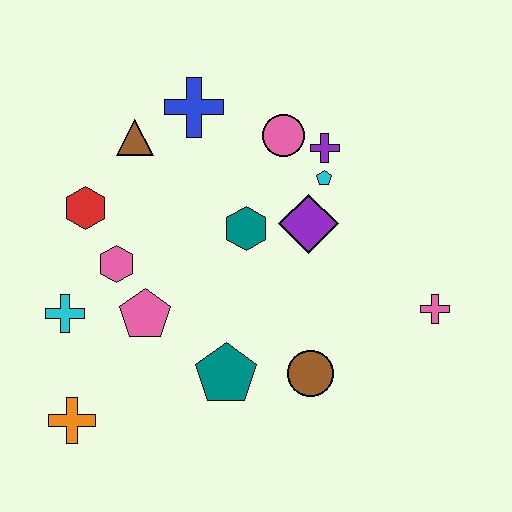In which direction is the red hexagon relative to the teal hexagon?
The red hexagon is to the left of the teal hexagon.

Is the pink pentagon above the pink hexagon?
No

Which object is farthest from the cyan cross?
The pink cross is farthest from the cyan cross.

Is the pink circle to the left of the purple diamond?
Yes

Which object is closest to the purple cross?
The cyan pentagon is closest to the purple cross.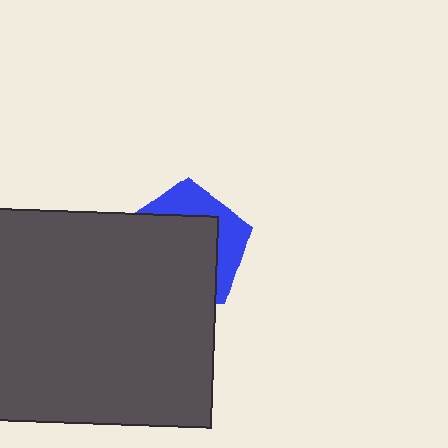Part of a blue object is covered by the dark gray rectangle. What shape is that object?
It is a pentagon.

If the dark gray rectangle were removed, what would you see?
You would see the complete blue pentagon.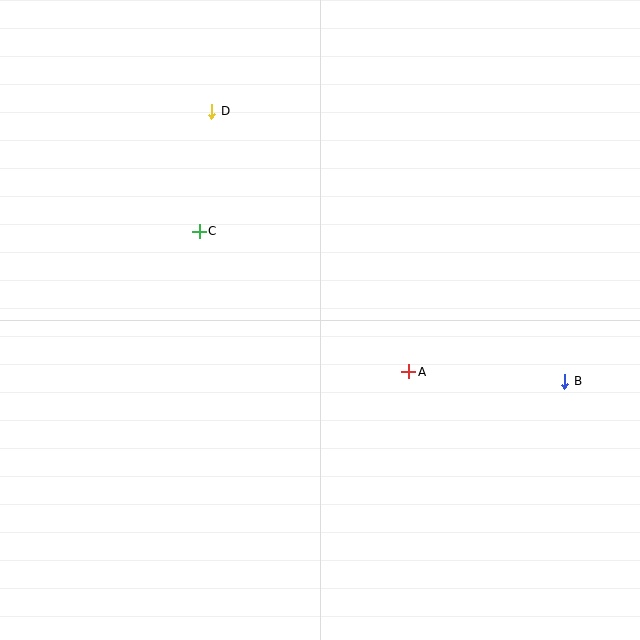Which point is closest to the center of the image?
Point A at (409, 372) is closest to the center.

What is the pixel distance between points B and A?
The distance between B and A is 156 pixels.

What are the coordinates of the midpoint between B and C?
The midpoint between B and C is at (382, 306).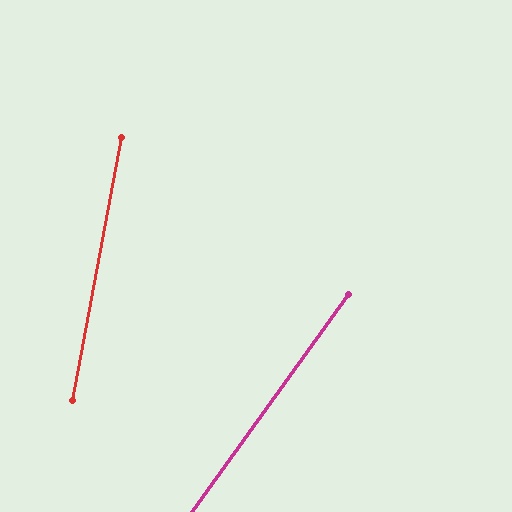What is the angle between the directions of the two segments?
Approximately 25 degrees.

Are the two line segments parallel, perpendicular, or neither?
Neither parallel nor perpendicular — they differ by about 25°.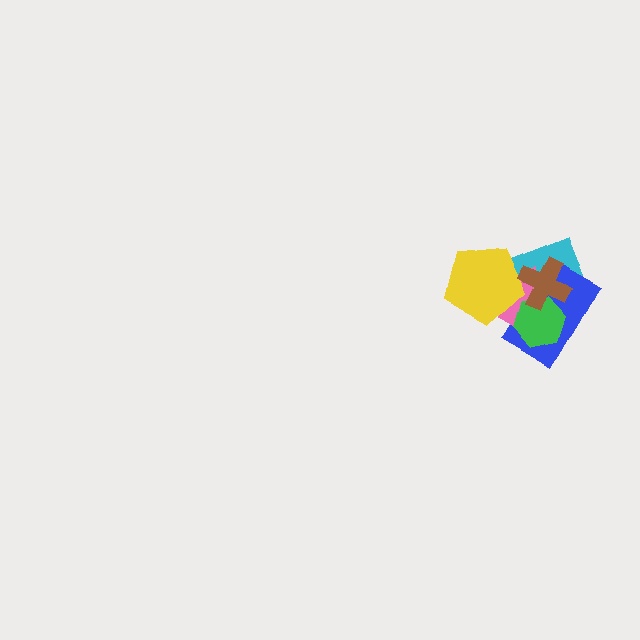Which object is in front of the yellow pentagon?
The brown cross is in front of the yellow pentagon.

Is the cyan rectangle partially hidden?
Yes, it is partially covered by another shape.